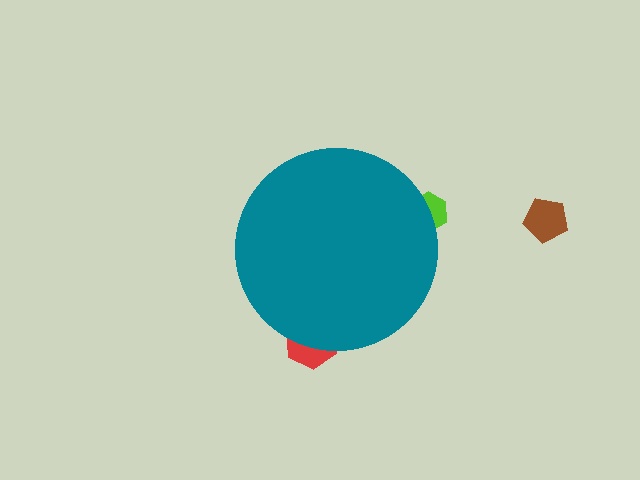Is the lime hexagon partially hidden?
Yes, the lime hexagon is partially hidden behind the teal circle.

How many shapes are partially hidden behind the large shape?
2 shapes are partially hidden.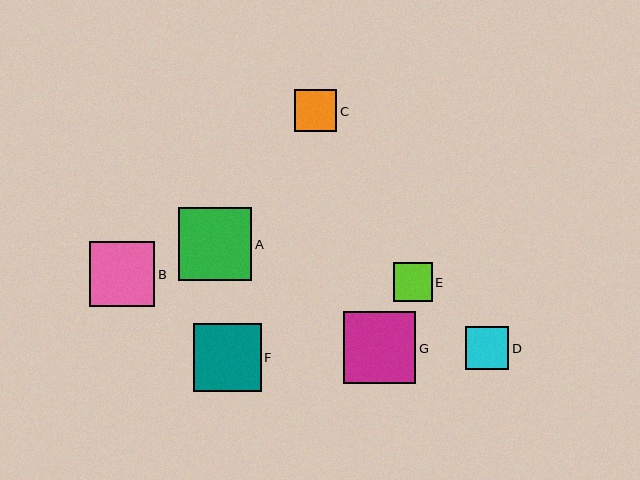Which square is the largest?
Square A is the largest with a size of approximately 73 pixels.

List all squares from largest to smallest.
From largest to smallest: A, G, F, B, D, C, E.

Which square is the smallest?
Square E is the smallest with a size of approximately 39 pixels.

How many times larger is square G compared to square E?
Square G is approximately 1.8 times the size of square E.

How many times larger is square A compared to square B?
Square A is approximately 1.1 times the size of square B.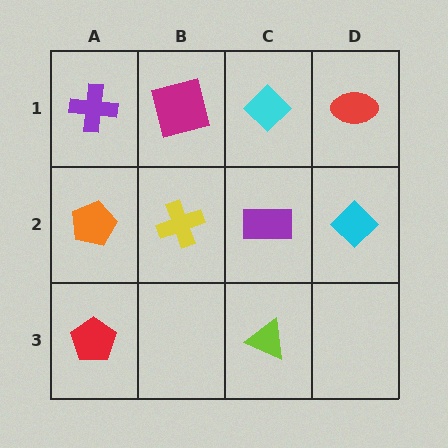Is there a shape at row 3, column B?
No, that cell is empty.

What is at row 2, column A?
An orange pentagon.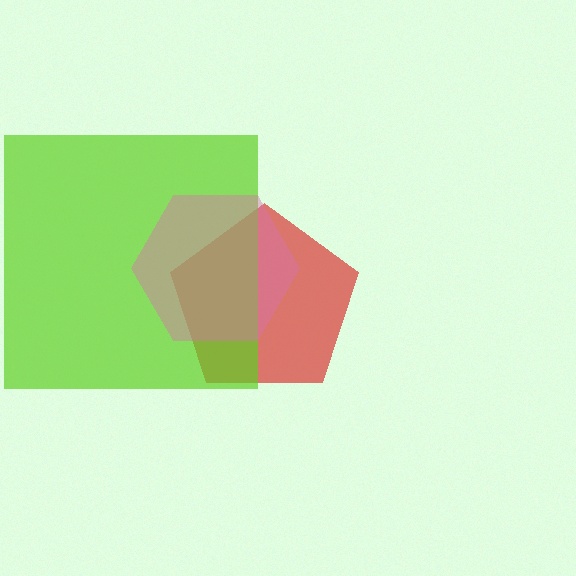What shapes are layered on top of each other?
The layered shapes are: a red pentagon, a lime square, a pink hexagon.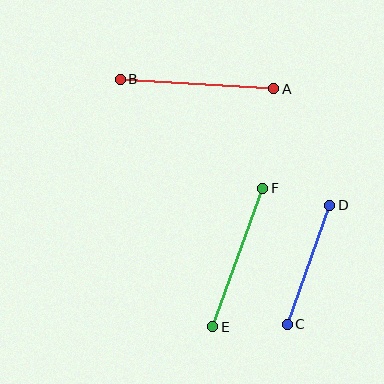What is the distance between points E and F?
The distance is approximately 147 pixels.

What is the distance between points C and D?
The distance is approximately 126 pixels.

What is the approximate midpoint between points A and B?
The midpoint is at approximately (197, 84) pixels.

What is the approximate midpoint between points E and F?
The midpoint is at approximately (238, 257) pixels.